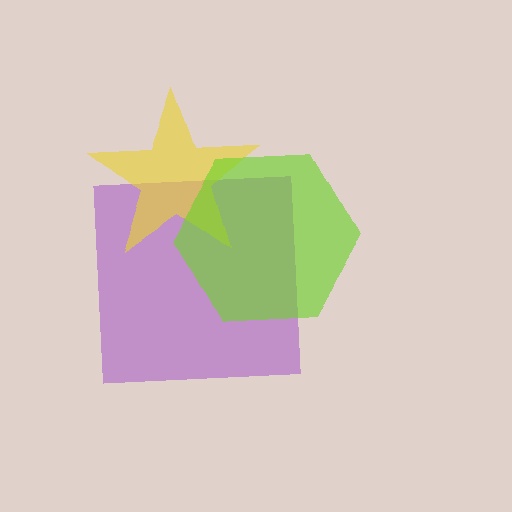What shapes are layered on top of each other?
The layered shapes are: a purple square, a yellow star, a lime hexagon.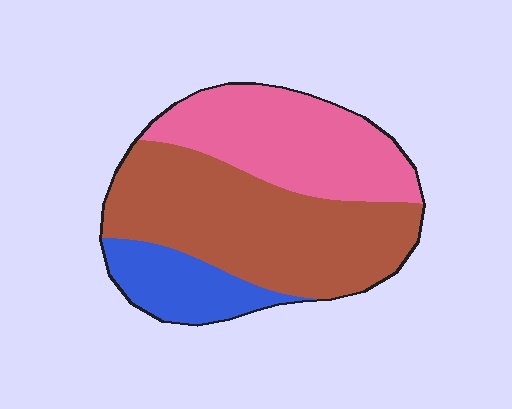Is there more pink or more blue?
Pink.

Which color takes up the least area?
Blue, at roughly 15%.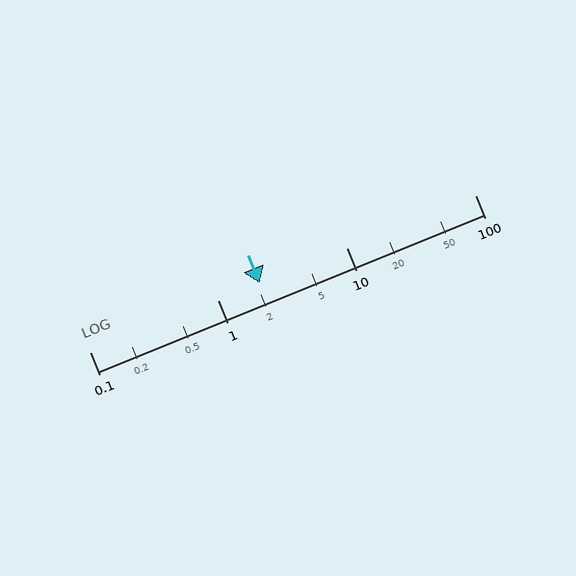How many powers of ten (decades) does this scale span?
The scale spans 3 decades, from 0.1 to 100.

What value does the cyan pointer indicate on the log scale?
The pointer indicates approximately 2.1.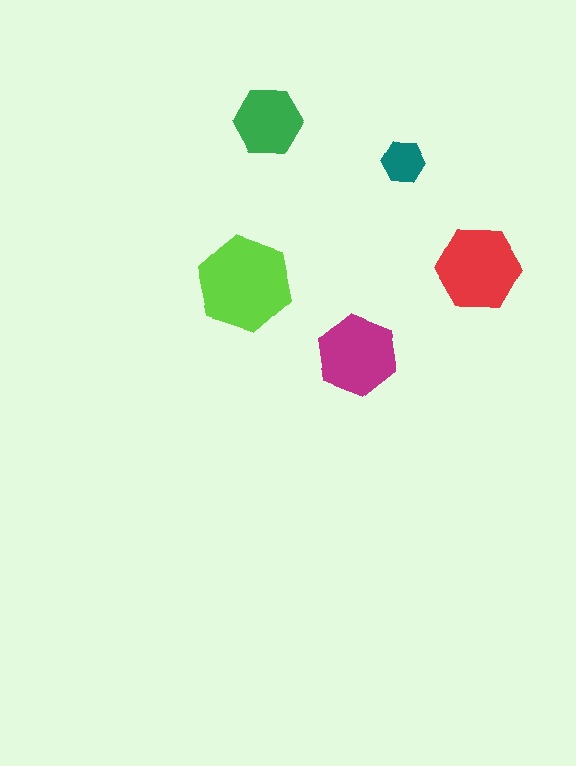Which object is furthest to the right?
The red hexagon is rightmost.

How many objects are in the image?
There are 5 objects in the image.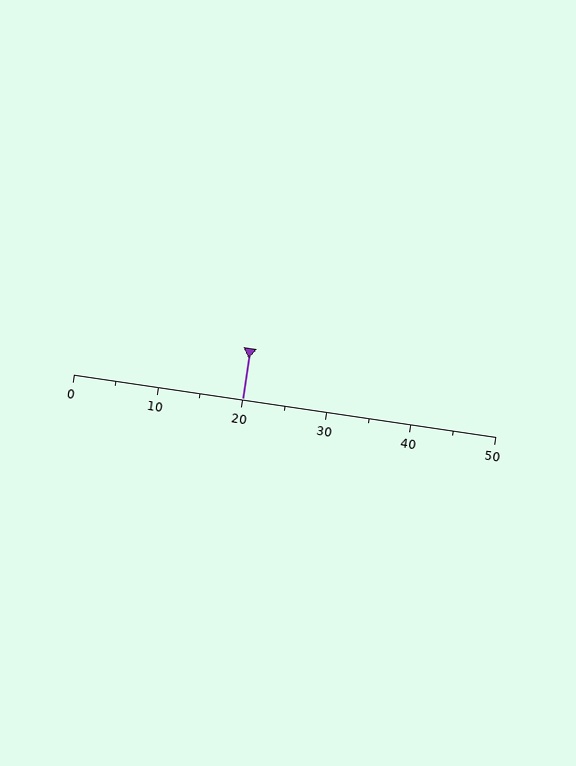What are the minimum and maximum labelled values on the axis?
The axis runs from 0 to 50.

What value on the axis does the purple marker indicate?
The marker indicates approximately 20.